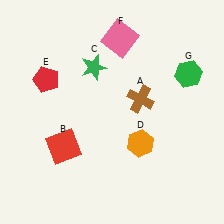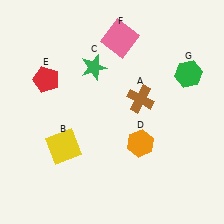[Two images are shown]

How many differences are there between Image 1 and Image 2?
There is 1 difference between the two images.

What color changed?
The square (B) changed from red in Image 1 to yellow in Image 2.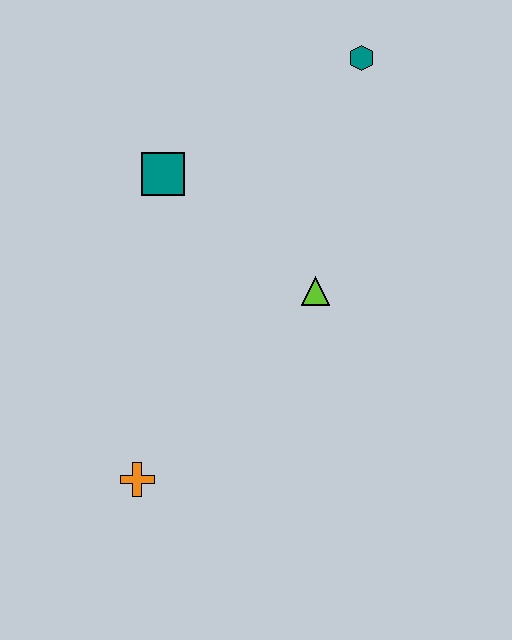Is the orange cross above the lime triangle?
No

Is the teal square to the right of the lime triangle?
No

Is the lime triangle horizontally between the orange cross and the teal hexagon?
Yes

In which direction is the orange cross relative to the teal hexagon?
The orange cross is below the teal hexagon.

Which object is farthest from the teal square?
The orange cross is farthest from the teal square.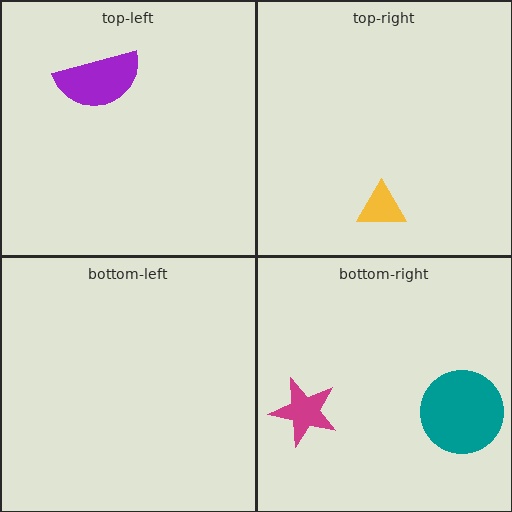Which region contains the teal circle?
The bottom-right region.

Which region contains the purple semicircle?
The top-left region.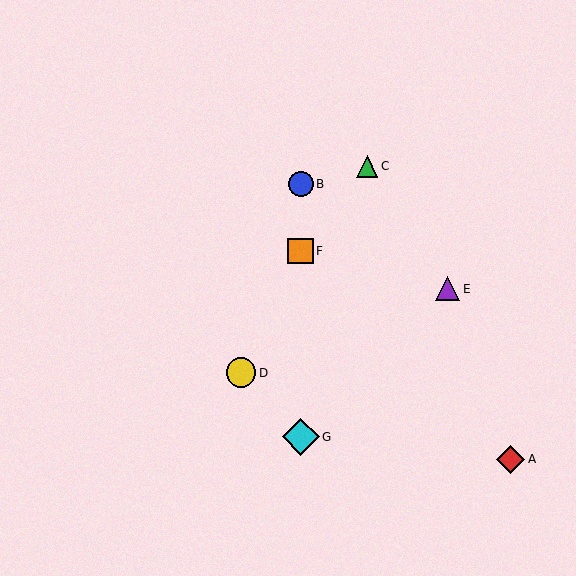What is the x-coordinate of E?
Object E is at x≈448.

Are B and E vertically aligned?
No, B is at x≈301 and E is at x≈448.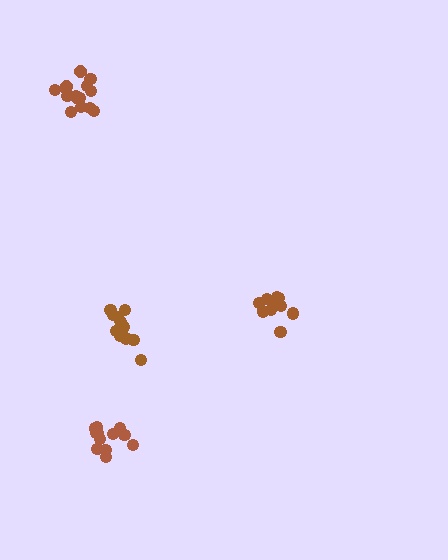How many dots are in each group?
Group 1: 15 dots, Group 2: 12 dots, Group 3: 11 dots, Group 4: 12 dots (50 total).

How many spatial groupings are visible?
There are 4 spatial groupings.